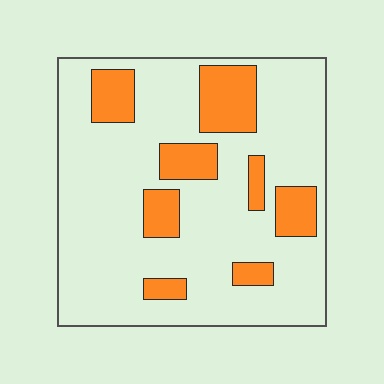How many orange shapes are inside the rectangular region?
8.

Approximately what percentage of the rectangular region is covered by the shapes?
Approximately 20%.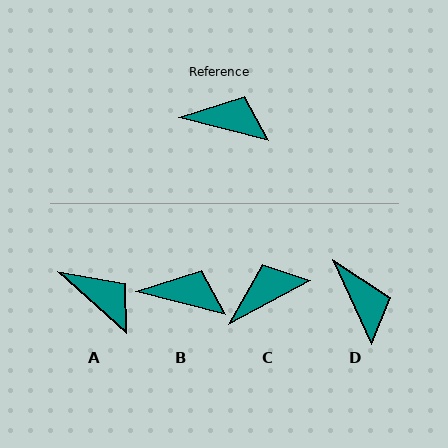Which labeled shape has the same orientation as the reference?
B.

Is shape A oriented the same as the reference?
No, it is off by about 27 degrees.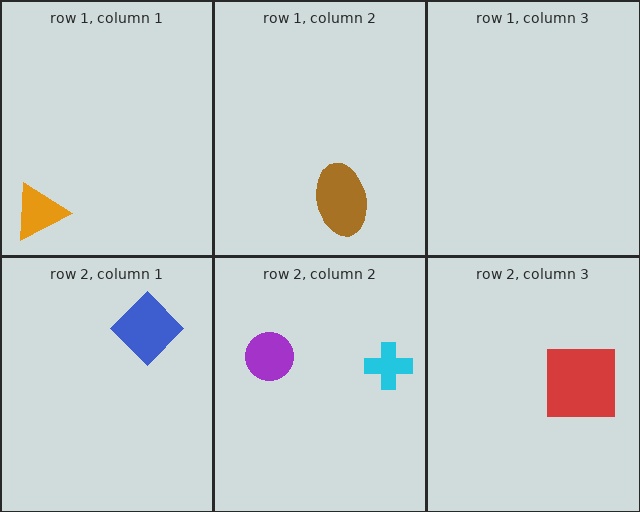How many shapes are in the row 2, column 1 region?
1.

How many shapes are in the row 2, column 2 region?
2.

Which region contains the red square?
The row 2, column 3 region.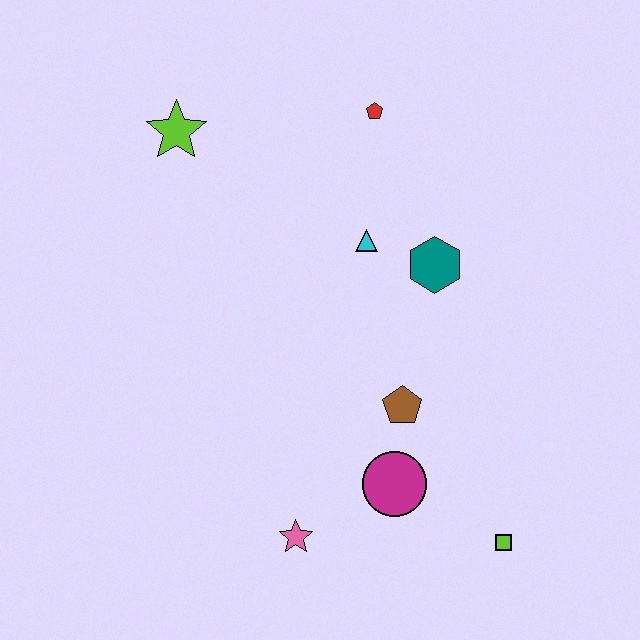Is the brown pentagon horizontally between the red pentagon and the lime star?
No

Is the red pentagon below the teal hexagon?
No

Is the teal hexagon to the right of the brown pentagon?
Yes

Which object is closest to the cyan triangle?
The teal hexagon is closest to the cyan triangle.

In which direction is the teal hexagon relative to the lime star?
The teal hexagon is to the right of the lime star.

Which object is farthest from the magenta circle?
The lime star is farthest from the magenta circle.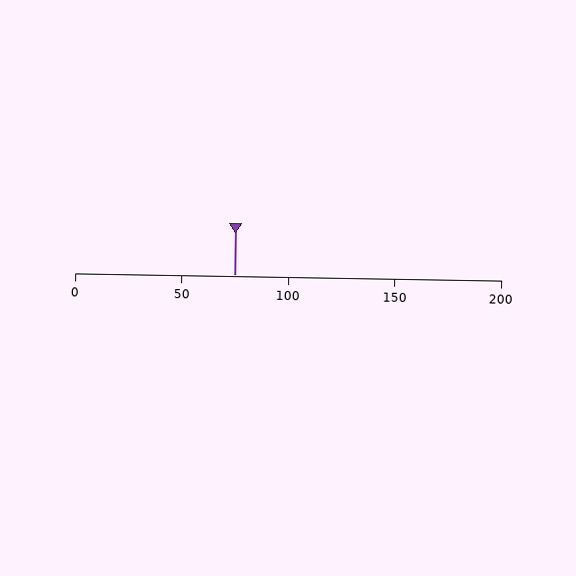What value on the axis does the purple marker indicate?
The marker indicates approximately 75.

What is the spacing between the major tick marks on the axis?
The major ticks are spaced 50 apart.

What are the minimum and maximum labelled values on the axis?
The axis runs from 0 to 200.